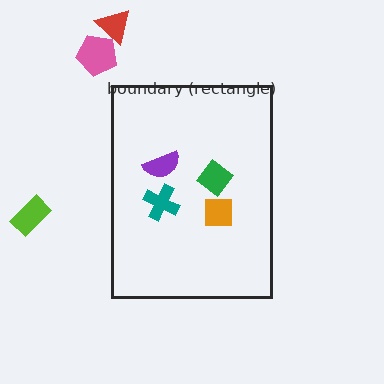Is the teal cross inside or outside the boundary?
Inside.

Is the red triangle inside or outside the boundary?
Outside.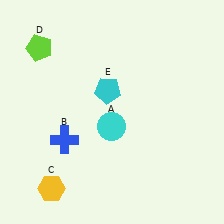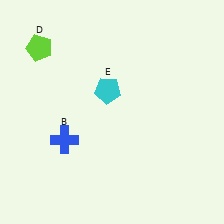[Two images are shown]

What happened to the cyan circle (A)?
The cyan circle (A) was removed in Image 2. It was in the bottom-left area of Image 1.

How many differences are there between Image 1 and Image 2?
There are 2 differences between the two images.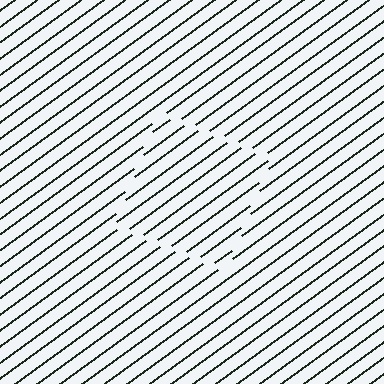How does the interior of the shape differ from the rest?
The interior of the shape contains the same grating, shifted by half a period — the contour is defined by the phase discontinuity where line-ends from the inner and outer gratings abut.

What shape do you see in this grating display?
An illusory square. The interior of the shape contains the same grating, shifted by half a period — the contour is defined by the phase discontinuity where line-ends from the inner and outer gratings abut.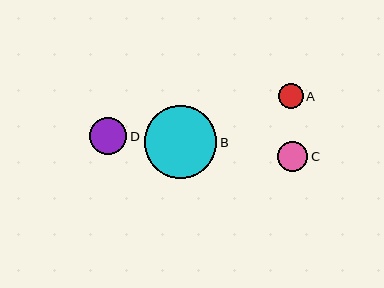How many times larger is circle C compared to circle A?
Circle C is approximately 1.2 times the size of circle A.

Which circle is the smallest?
Circle A is the smallest with a size of approximately 25 pixels.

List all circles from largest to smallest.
From largest to smallest: B, D, C, A.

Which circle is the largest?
Circle B is the largest with a size of approximately 72 pixels.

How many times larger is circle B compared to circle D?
Circle B is approximately 1.9 times the size of circle D.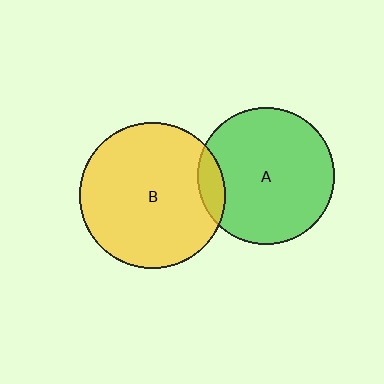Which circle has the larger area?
Circle B (yellow).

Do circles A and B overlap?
Yes.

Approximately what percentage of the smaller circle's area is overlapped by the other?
Approximately 10%.